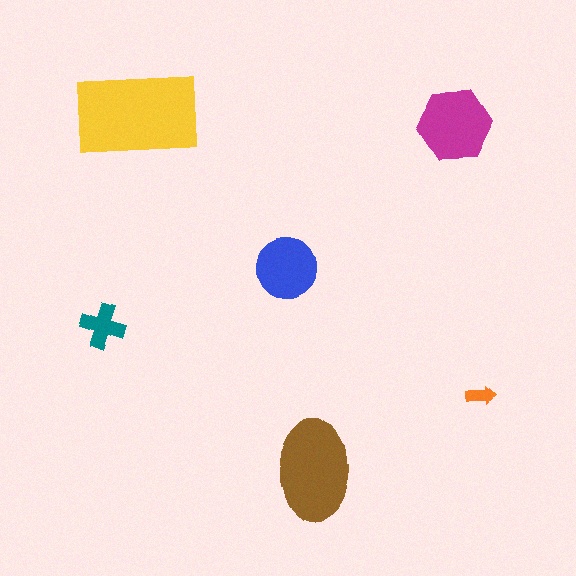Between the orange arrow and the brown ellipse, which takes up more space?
The brown ellipse.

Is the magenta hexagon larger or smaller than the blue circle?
Larger.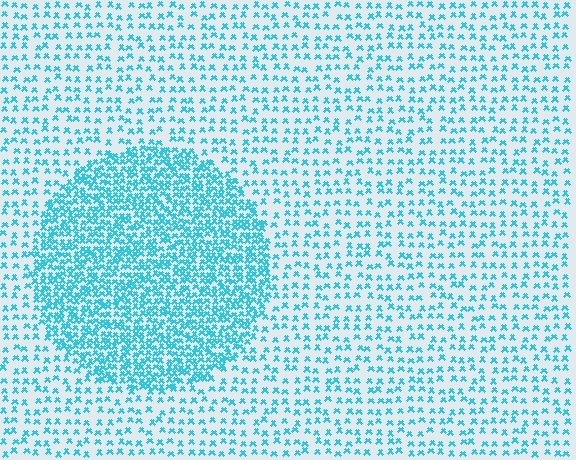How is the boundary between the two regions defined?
The boundary is defined by a change in element density (approximately 2.5x ratio). All elements are the same color, size, and shape.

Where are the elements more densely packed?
The elements are more densely packed inside the circle boundary.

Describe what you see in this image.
The image contains small cyan elements arranged at two different densities. A circle-shaped region is visible where the elements are more densely packed than the surrounding area.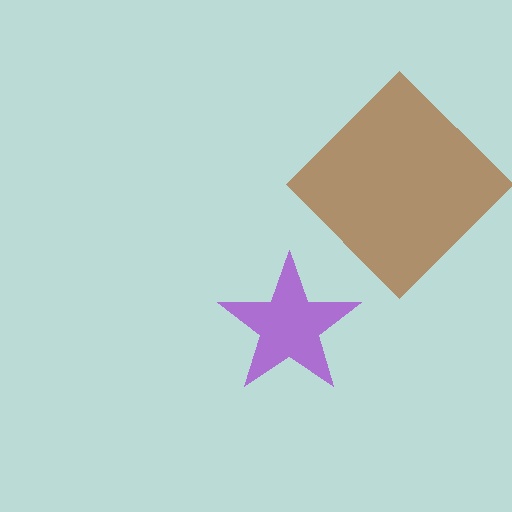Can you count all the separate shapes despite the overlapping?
Yes, there are 2 separate shapes.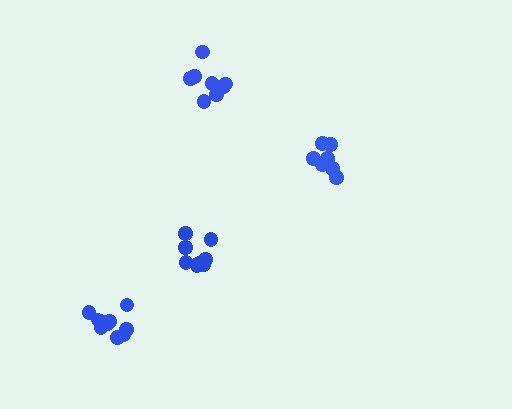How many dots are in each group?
Group 1: 9 dots, Group 2: 10 dots, Group 3: 7 dots, Group 4: 9 dots (35 total).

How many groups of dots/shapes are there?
There are 4 groups.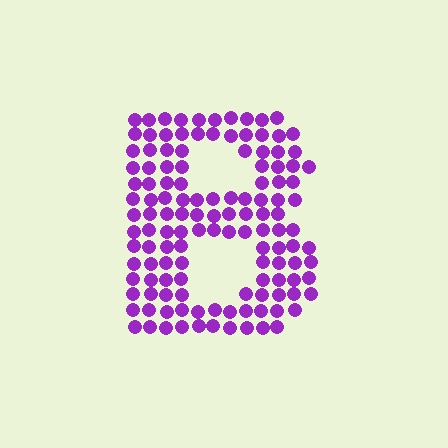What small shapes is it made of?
It is made of small circles.